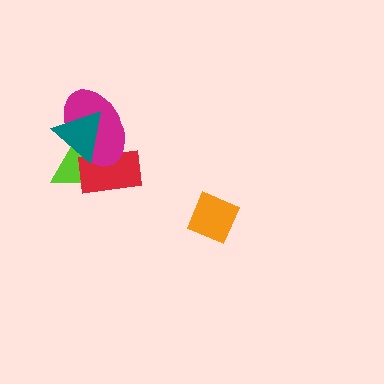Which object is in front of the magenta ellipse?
The teal triangle is in front of the magenta ellipse.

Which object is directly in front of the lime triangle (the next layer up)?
The red rectangle is directly in front of the lime triangle.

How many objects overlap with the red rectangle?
3 objects overlap with the red rectangle.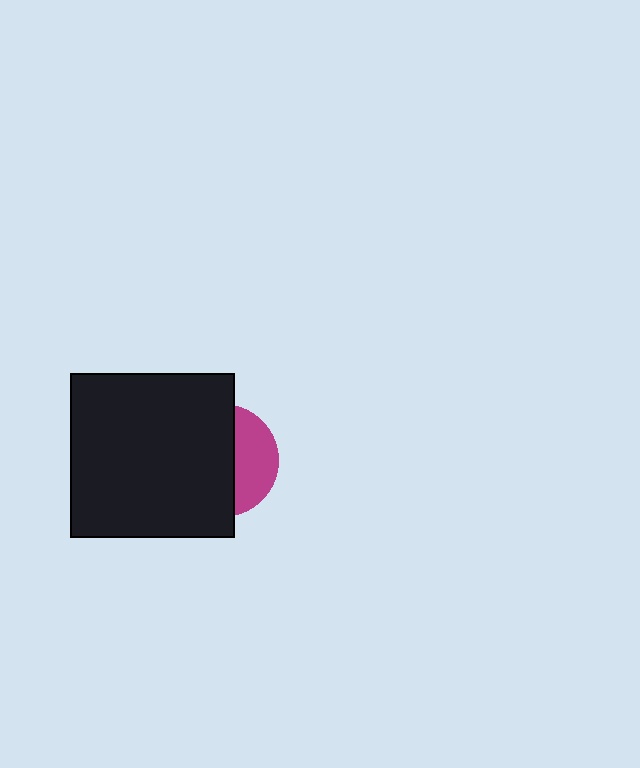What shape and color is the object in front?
The object in front is a black square.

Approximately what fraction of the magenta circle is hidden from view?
Roughly 65% of the magenta circle is hidden behind the black square.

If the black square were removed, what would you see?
You would see the complete magenta circle.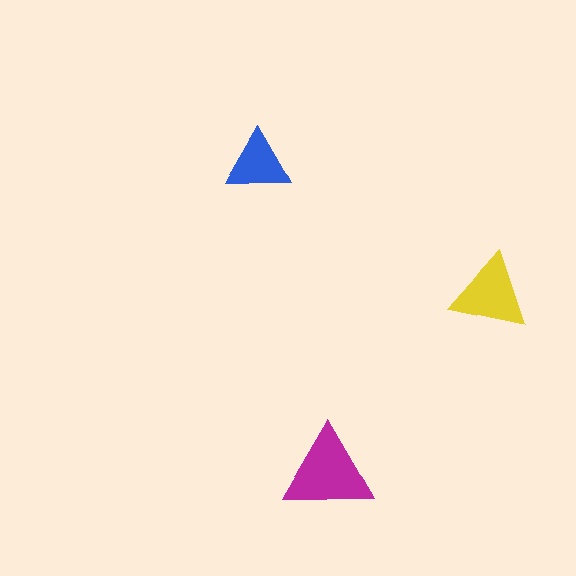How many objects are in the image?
There are 3 objects in the image.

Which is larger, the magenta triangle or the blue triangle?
The magenta one.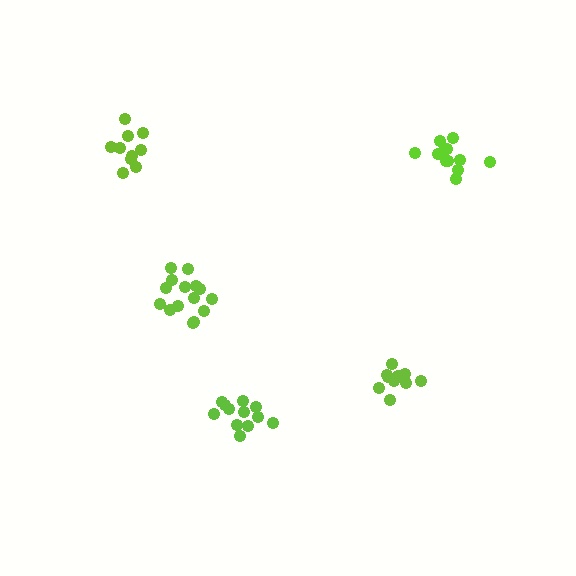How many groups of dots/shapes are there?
There are 5 groups.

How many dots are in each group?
Group 1: 12 dots, Group 2: 15 dots, Group 3: 10 dots, Group 4: 12 dots, Group 5: 10 dots (59 total).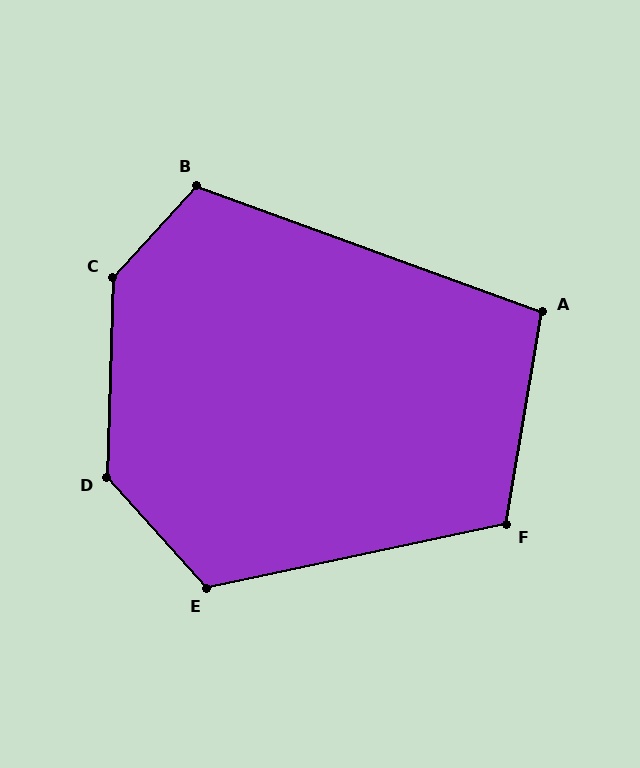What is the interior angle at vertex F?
Approximately 112 degrees (obtuse).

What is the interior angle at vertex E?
Approximately 120 degrees (obtuse).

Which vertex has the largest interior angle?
C, at approximately 139 degrees.